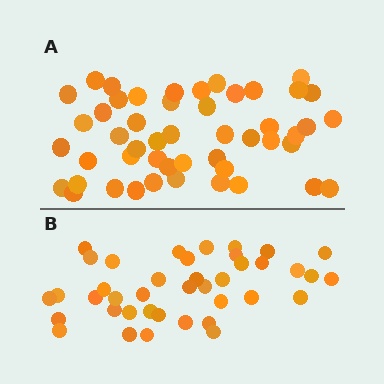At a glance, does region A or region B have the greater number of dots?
Region A (the top region) has more dots.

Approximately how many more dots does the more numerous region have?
Region A has roughly 8 or so more dots than region B.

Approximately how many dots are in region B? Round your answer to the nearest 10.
About 40 dots.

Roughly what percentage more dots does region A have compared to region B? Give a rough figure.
About 20% more.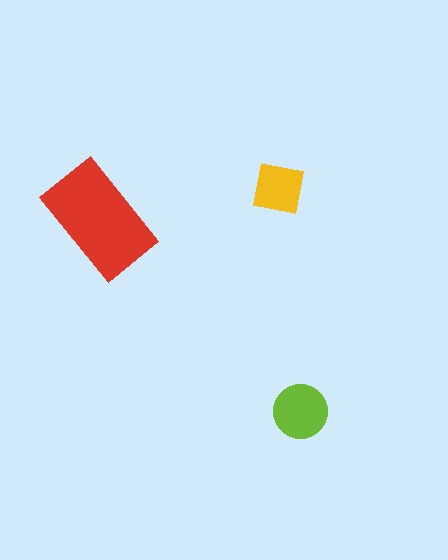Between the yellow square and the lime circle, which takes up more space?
The lime circle.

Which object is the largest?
The red rectangle.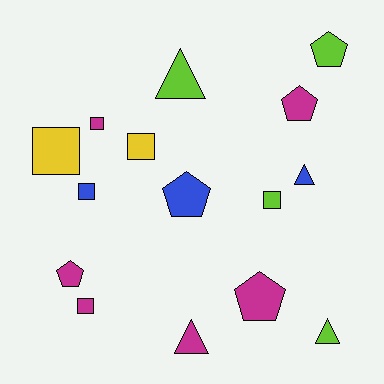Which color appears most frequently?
Magenta, with 6 objects.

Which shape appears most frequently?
Square, with 6 objects.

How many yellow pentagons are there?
There are no yellow pentagons.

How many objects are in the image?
There are 15 objects.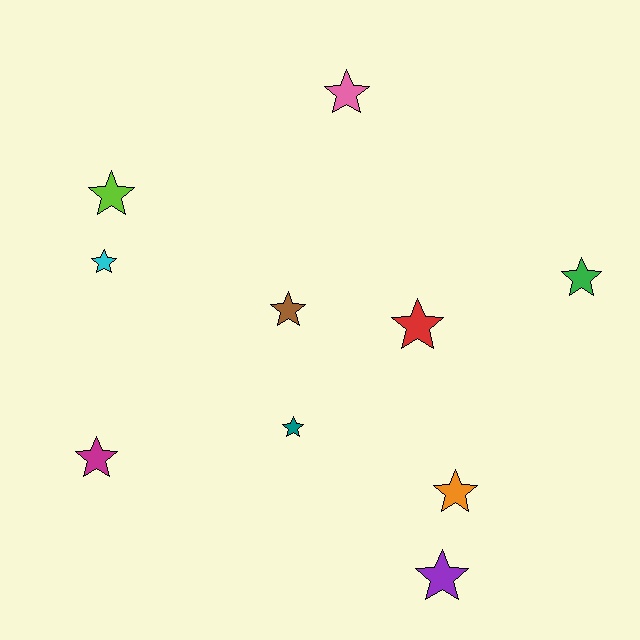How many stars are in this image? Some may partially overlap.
There are 10 stars.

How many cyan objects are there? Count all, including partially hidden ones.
There is 1 cyan object.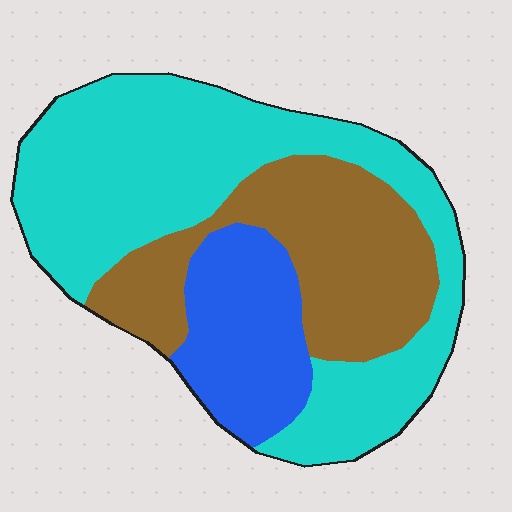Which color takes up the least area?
Blue, at roughly 20%.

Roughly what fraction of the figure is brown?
Brown takes up about one third (1/3) of the figure.